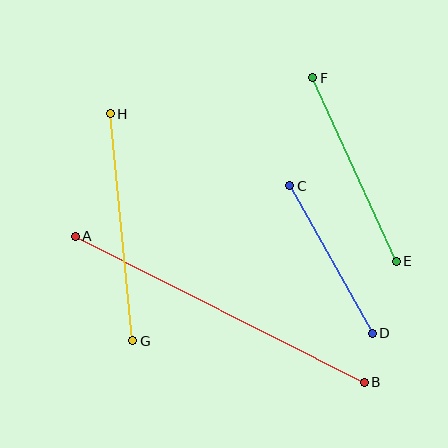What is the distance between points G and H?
The distance is approximately 228 pixels.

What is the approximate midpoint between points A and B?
The midpoint is at approximately (220, 309) pixels.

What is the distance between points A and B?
The distance is approximately 324 pixels.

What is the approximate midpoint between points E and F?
The midpoint is at approximately (355, 169) pixels.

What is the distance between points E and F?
The distance is approximately 202 pixels.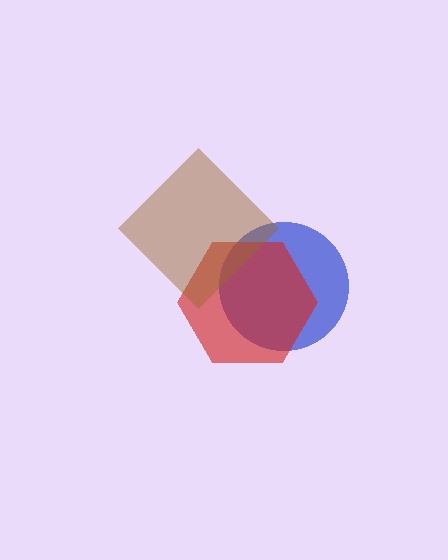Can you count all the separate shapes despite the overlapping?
Yes, there are 3 separate shapes.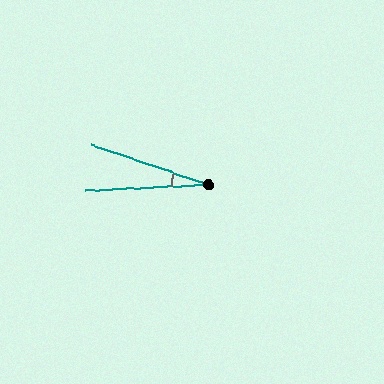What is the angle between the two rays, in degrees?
Approximately 22 degrees.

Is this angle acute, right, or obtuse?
It is acute.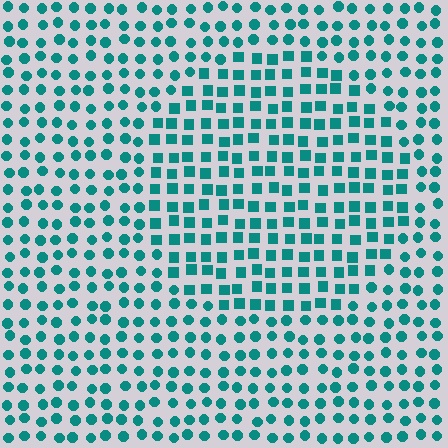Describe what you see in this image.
The image is filled with small teal elements arranged in a uniform grid. A circle-shaped region contains squares, while the surrounding area contains circles. The boundary is defined purely by the change in element shape.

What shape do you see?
I see a circle.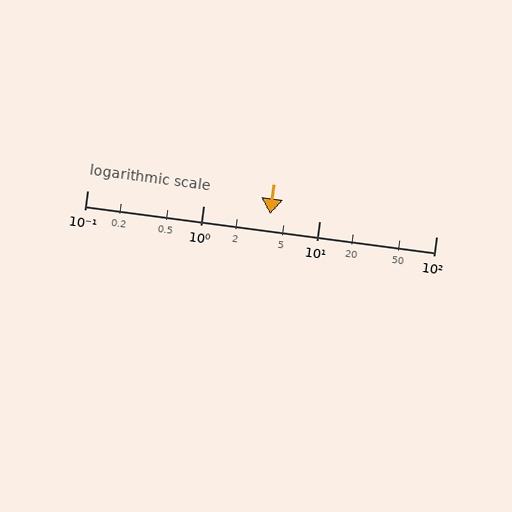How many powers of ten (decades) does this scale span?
The scale spans 3 decades, from 0.1 to 100.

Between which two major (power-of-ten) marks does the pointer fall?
The pointer is between 1 and 10.